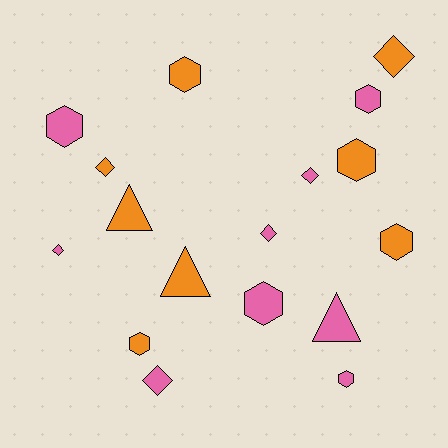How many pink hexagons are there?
There are 4 pink hexagons.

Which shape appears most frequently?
Hexagon, with 8 objects.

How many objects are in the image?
There are 17 objects.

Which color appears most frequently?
Pink, with 9 objects.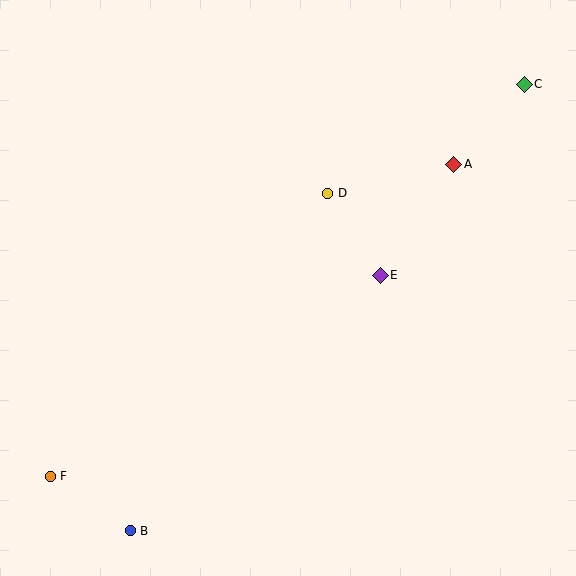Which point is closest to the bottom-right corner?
Point E is closest to the bottom-right corner.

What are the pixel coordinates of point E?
Point E is at (380, 275).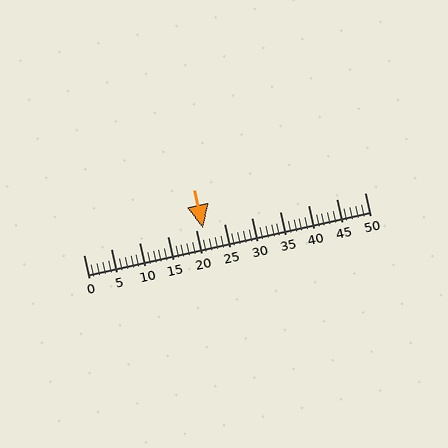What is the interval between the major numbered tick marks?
The major tick marks are spaced 5 units apart.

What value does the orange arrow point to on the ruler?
The orange arrow points to approximately 21.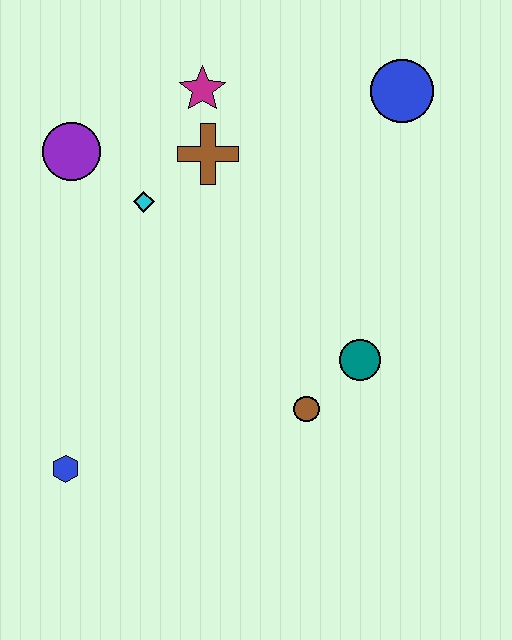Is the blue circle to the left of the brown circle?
No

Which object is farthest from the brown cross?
The blue hexagon is farthest from the brown cross.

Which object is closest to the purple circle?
The cyan diamond is closest to the purple circle.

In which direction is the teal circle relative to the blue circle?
The teal circle is below the blue circle.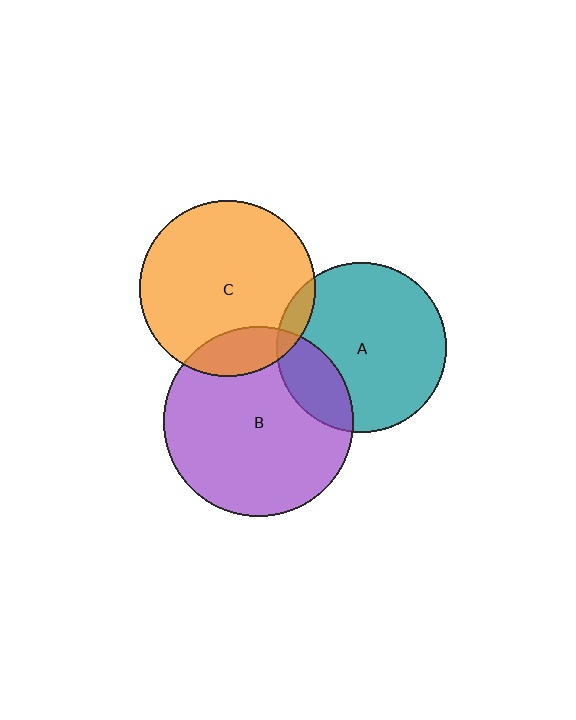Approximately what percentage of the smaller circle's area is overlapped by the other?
Approximately 5%.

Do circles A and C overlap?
Yes.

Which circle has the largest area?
Circle B (purple).